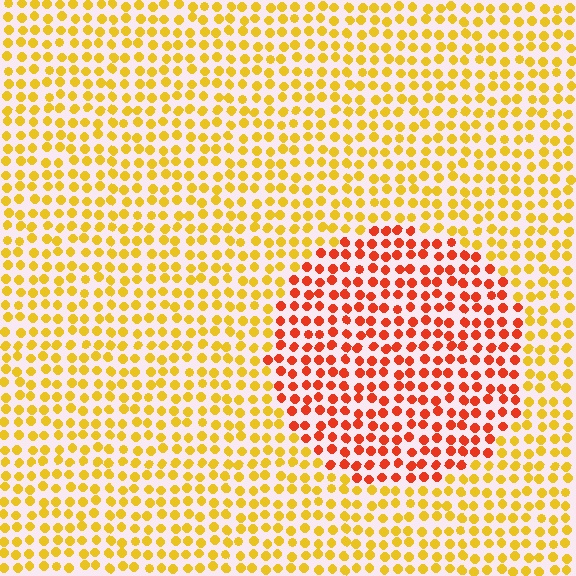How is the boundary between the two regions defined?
The boundary is defined purely by a slight shift in hue (about 41 degrees). Spacing, size, and orientation are identical on both sides.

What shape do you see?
I see a circle.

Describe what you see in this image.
The image is filled with small yellow elements in a uniform arrangement. A circle-shaped region is visible where the elements are tinted to a slightly different hue, forming a subtle color boundary.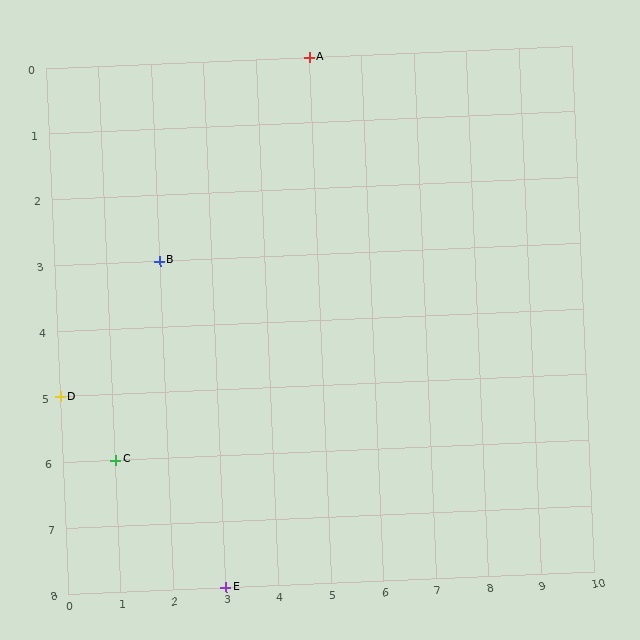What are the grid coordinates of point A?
Point A is at grid coordinates (5, 0).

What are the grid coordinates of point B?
Point B is at grid coordinates (2, 3).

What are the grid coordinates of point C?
Point C is at grid coordinates (1, 6).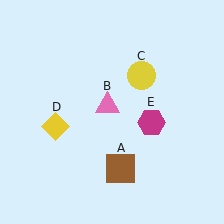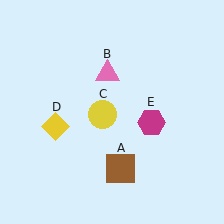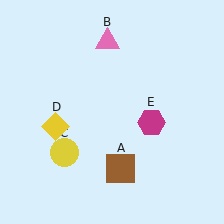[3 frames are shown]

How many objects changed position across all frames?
2 objects changed position: pink triangle (object B), yellow circle (object C).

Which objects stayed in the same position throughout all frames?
Brown square (object A) and yellow diamond (object D) and magenta hexagon (object E) remained stationary.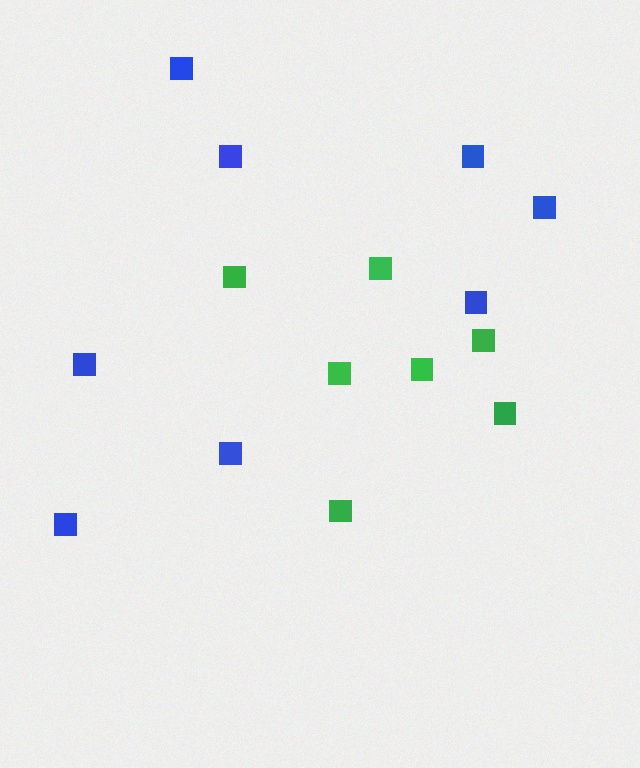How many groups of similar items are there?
There are 2 groups: one group of green squares (7) and one group of blue squares (8).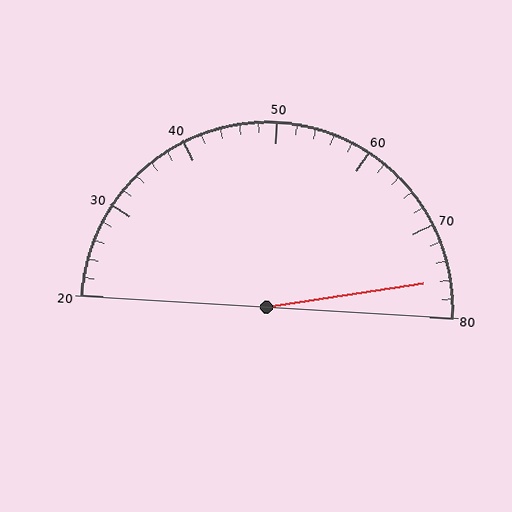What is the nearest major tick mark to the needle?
The nearest major tick mark is 80.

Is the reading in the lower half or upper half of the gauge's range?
The reading is in the upper half of the range (20 to 80).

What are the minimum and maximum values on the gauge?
The gauge ranges from 20 to 80.